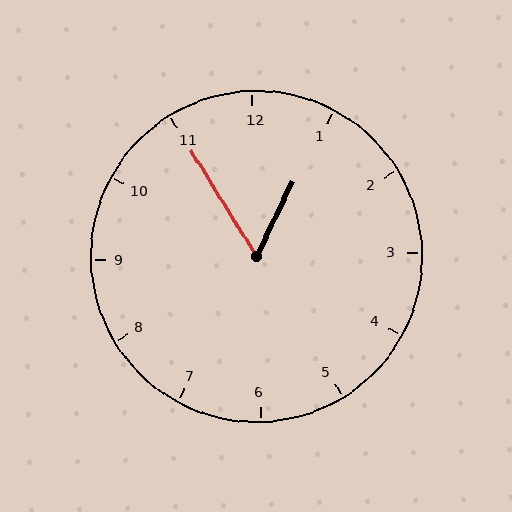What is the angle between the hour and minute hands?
Approximately 58 degrees.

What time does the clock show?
12:55.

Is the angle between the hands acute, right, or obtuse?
It is acute.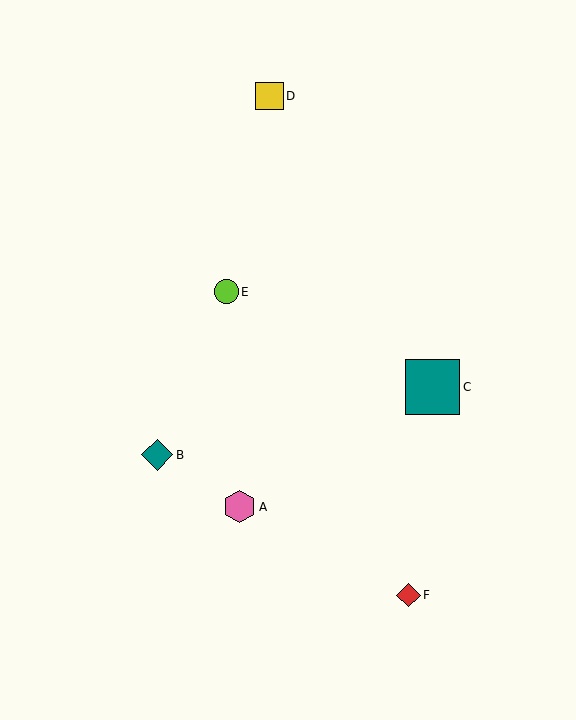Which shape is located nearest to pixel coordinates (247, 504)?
The pink hexagon (labeled A) at (239, 507) is nearest to that location.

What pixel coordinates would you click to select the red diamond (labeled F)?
Click at (409, 595) to select the red diamond F.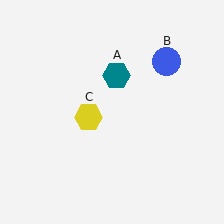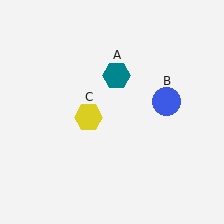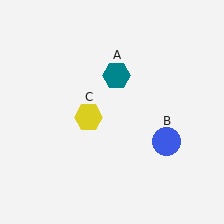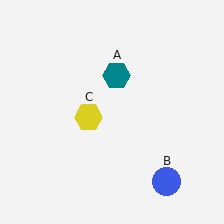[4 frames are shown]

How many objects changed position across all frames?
1 object changed position: blue circle (object B).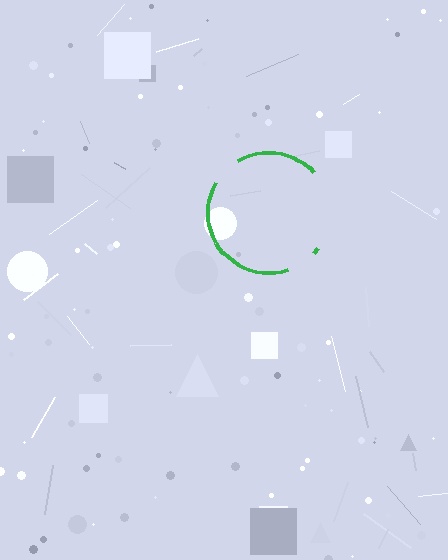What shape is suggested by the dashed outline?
The dashed outline suggests a circle.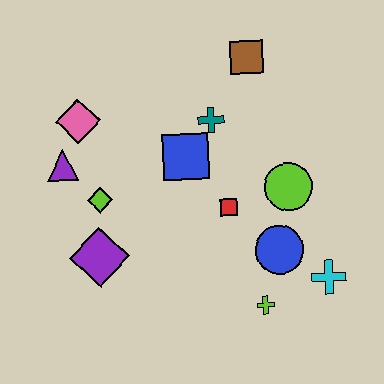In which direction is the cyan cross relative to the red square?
The cyan cross is to the right of the red square.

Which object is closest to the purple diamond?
The lime diamond is closest to the purple diamond.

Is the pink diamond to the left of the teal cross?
Yes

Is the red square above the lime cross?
Yes